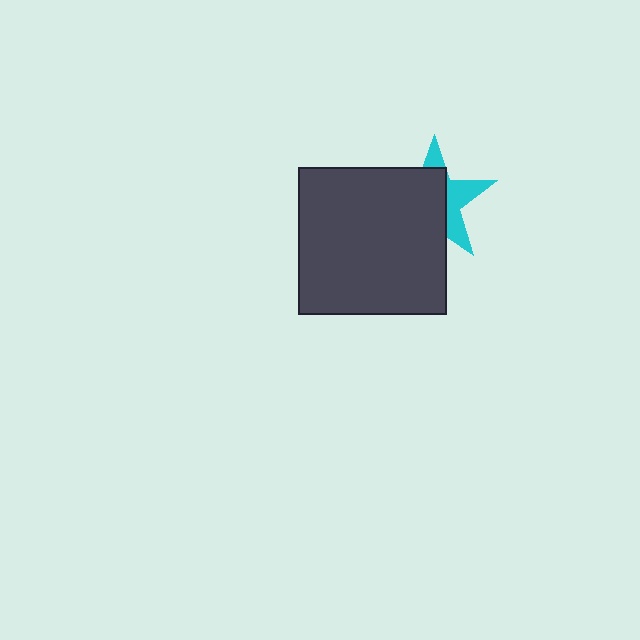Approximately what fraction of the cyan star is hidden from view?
Roughly 63% of the cyan star is hidden behind the dark gray square.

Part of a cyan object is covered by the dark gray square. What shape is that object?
It is a star.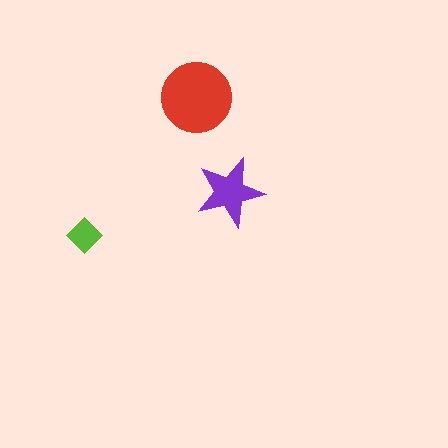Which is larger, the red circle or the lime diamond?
The red circle.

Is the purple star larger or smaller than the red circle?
Smaller.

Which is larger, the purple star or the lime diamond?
The purple star.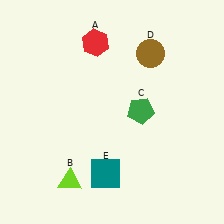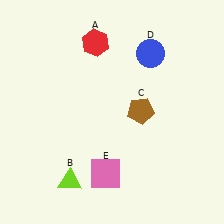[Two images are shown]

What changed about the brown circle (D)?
In Image 1, D is brown. In Image 2, it changed to blue.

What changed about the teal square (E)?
In Image 1, E is teal. In Image 2, it changed to pink.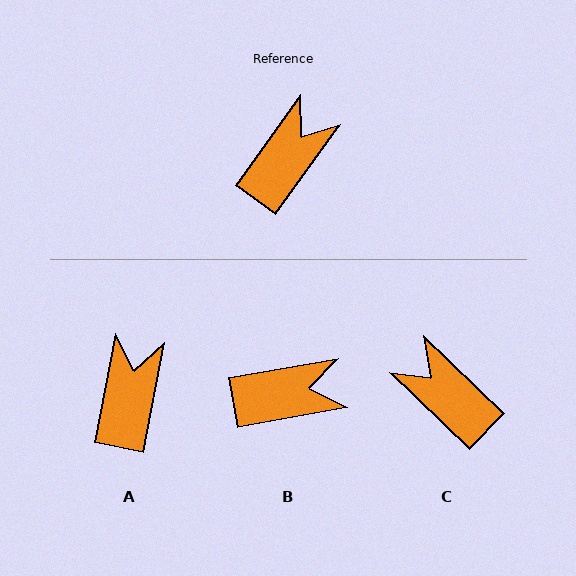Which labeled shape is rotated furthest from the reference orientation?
C, about 82 degrees away.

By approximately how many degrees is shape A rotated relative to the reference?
Approximately 25 degrees counter-clockwise.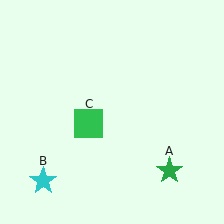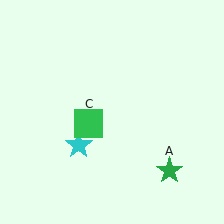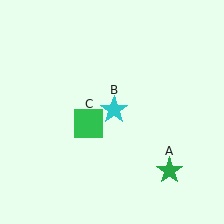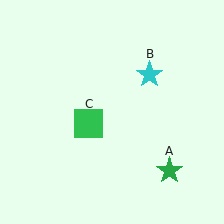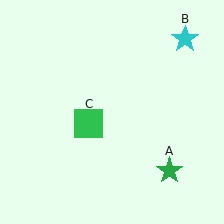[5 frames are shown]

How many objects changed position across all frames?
1 object changed position: cyan star (object B).